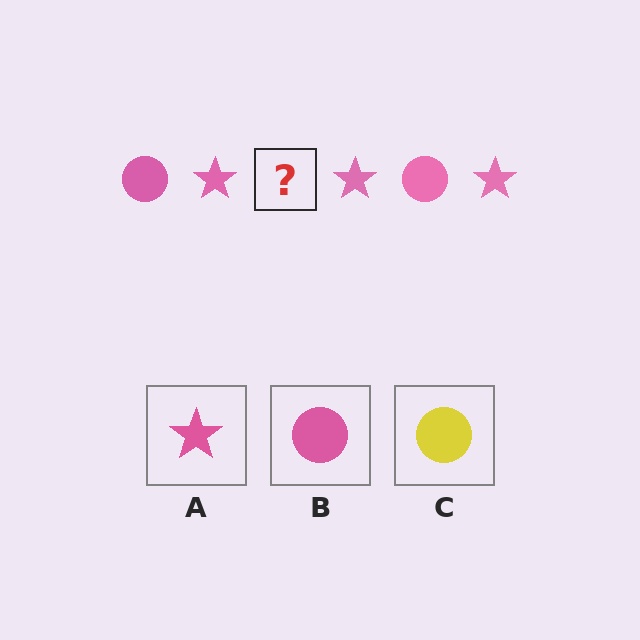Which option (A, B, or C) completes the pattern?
B.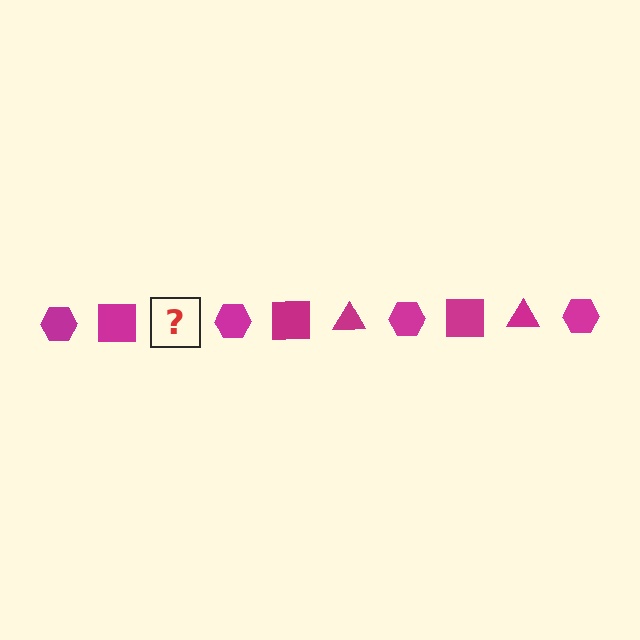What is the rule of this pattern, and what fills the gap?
The rule is that the pattern cycles through hexagon, square, triangle shapes in magenta. The gap should be filled with a magenta triangle.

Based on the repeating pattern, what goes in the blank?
The blank should be a magenta triangle.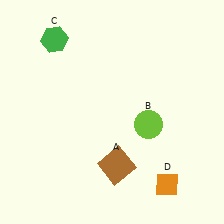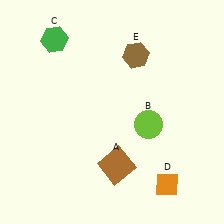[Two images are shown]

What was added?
A brown hexagon (E) was added in Image 2.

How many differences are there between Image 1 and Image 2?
There is 1 difference between the two images.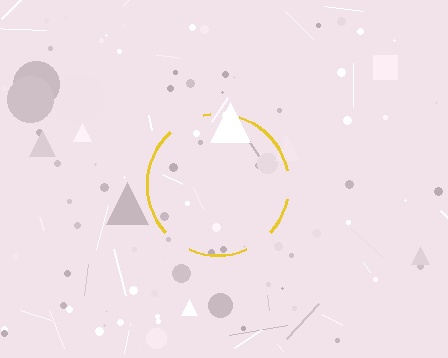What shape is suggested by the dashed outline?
The dashed outline suggests a circle.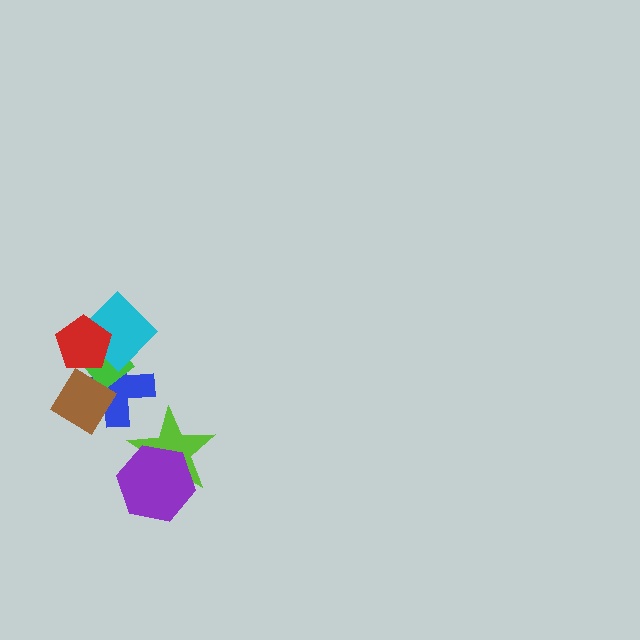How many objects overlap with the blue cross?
4 objects overlap with the blue cross.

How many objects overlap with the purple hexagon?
1 object overlaps with the purple hexagon.